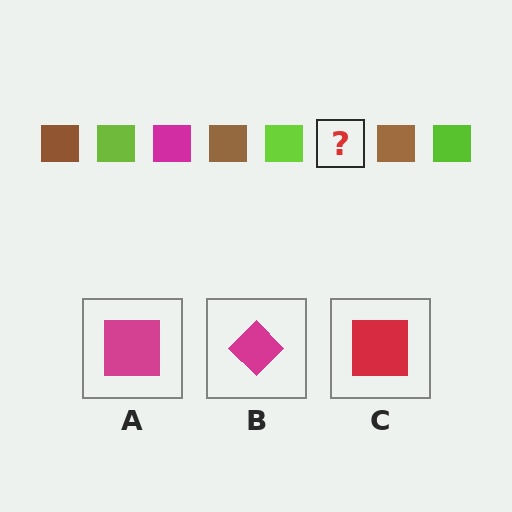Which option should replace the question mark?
Option A.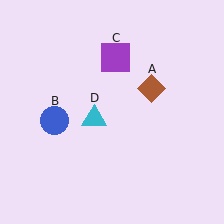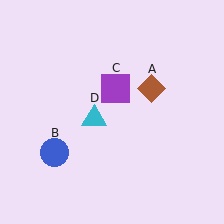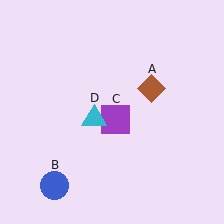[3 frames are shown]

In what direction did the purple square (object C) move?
The purple square (object C) moved down.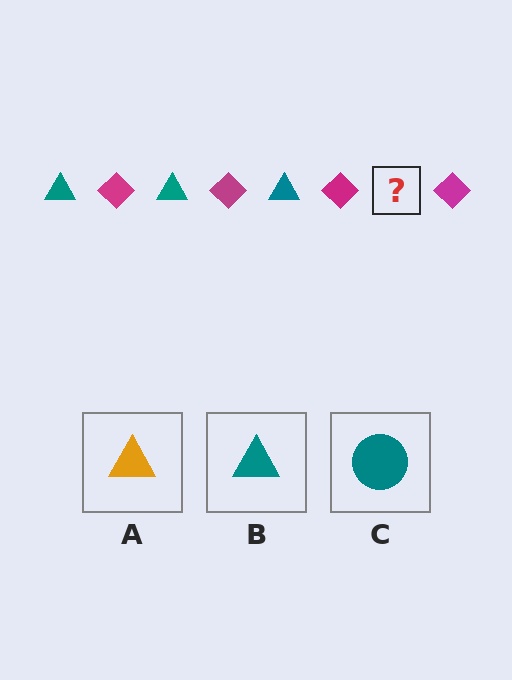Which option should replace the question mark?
Option B.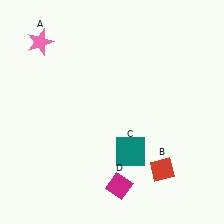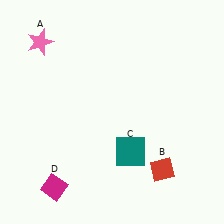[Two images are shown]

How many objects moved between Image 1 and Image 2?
1 object moved between the two images.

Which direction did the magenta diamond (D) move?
The magenta diamond (D) moved left.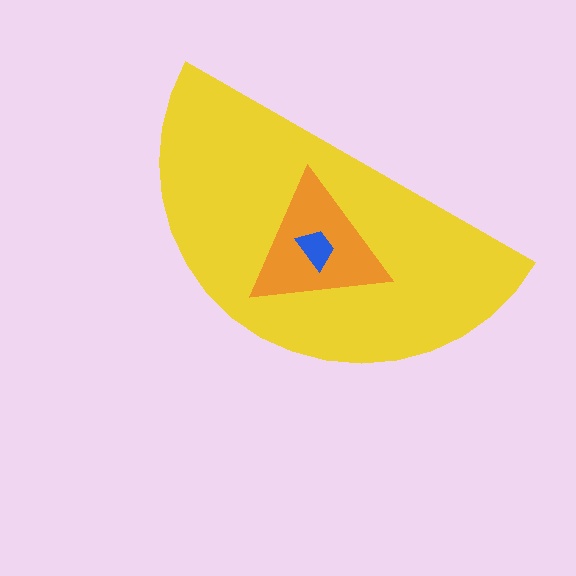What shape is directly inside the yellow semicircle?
The orange triangle.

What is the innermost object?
The blue trapezoid.